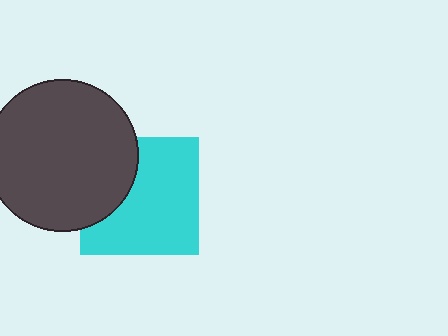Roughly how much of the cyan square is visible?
Most of it is visible (roughly 69%).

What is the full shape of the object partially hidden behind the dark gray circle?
The partially hidden object is a cyan square.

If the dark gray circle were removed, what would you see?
You would see the complete cyan square.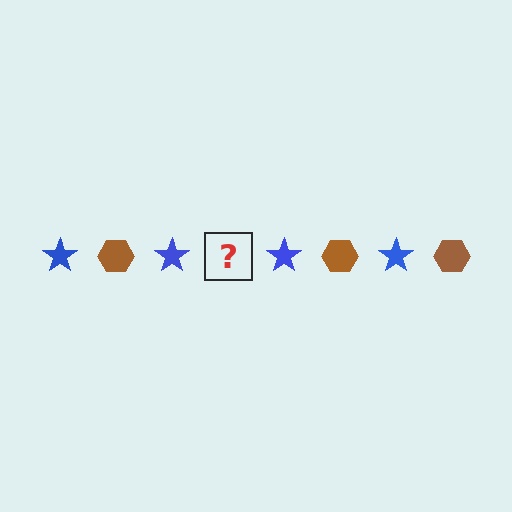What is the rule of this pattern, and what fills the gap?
The rule is that the pattern alternates between blue star and brown hexagon. The gap should be filled with a brown hexagon.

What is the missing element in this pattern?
The missing element is a brown hexagon.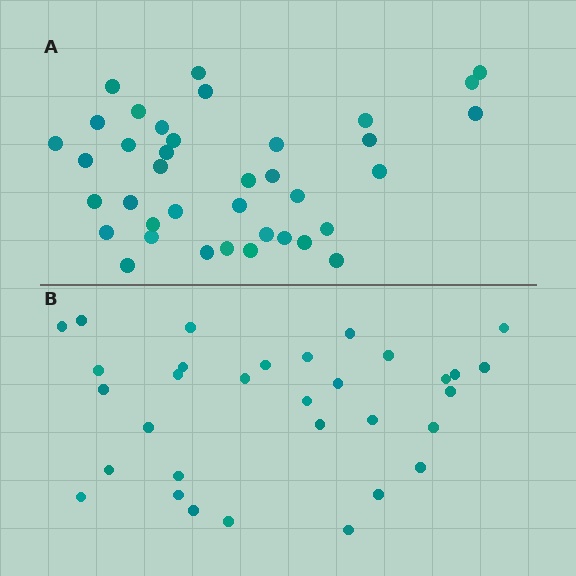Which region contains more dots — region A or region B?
Region A (the top region) has more dots.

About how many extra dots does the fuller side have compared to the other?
Region A has about 6 more dots than region B.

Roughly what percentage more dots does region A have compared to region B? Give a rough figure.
About 20% more.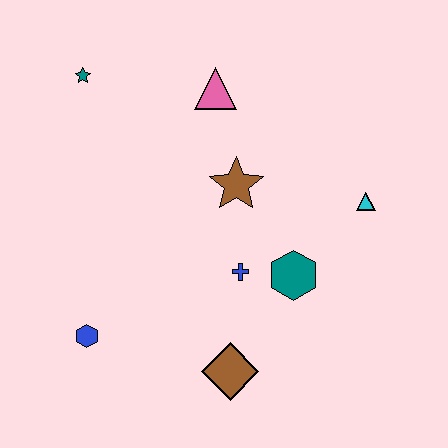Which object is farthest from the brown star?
The blue hexagon is farthest from the brown star.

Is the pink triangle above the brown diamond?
Yes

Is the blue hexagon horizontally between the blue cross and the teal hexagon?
No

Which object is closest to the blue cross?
The teal hexagon is closest to the blue cross.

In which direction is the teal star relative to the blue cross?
The teal star is above the blue cross.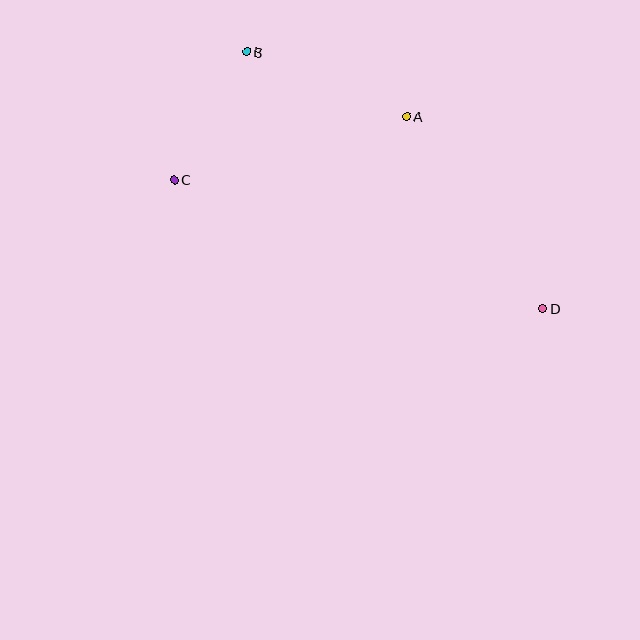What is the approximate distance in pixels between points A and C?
The distance between A and C is approximately 241 pixels.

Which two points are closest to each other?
Points B and C are closest to each other.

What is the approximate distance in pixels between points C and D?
The distance between C and D is approximately 390 pixels.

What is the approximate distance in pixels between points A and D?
The distance between A and D is approximately 235 pixels.